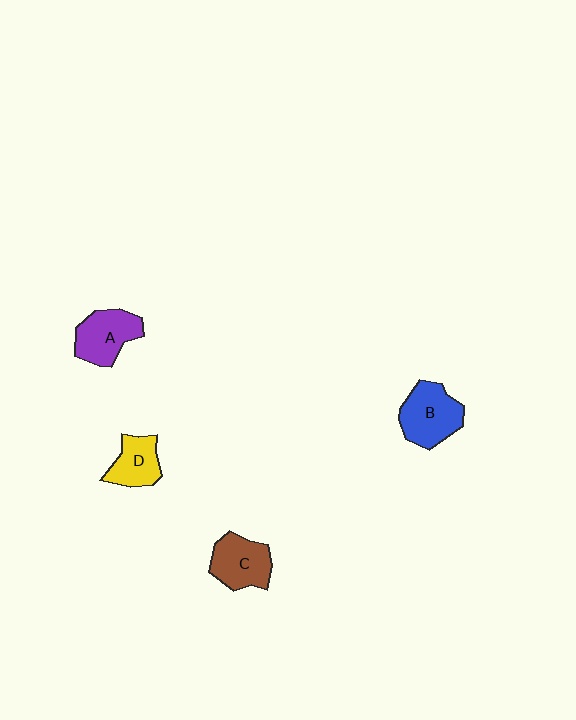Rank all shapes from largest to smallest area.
From largest to smallest: B (blue), A (purple), C (brown), D (yellow).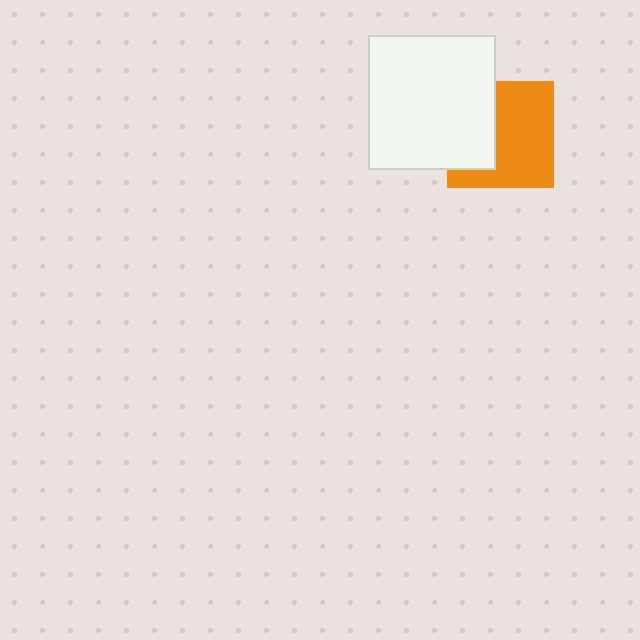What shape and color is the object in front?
The object in front is a white rectangle.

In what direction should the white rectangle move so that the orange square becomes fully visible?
The white rectangle should move left. That is the shortest direction to clear the overlap and leave the orange square fully visible.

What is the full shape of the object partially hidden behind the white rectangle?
The partially hidden object is an orange square.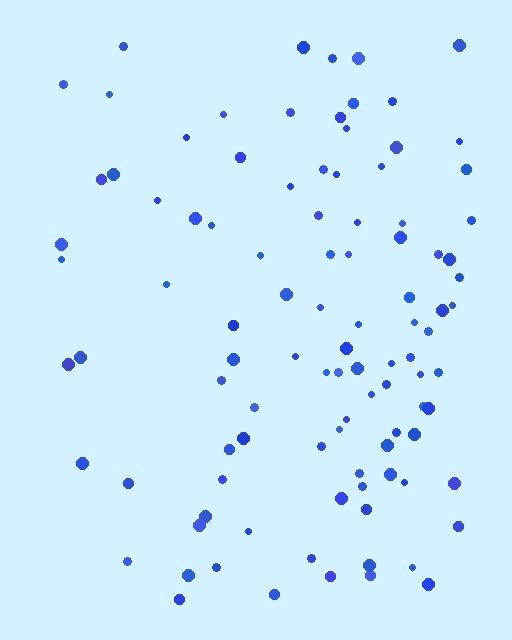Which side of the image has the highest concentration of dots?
The right.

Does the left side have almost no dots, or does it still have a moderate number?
Still a moderate number, just noticeably fewer than the right.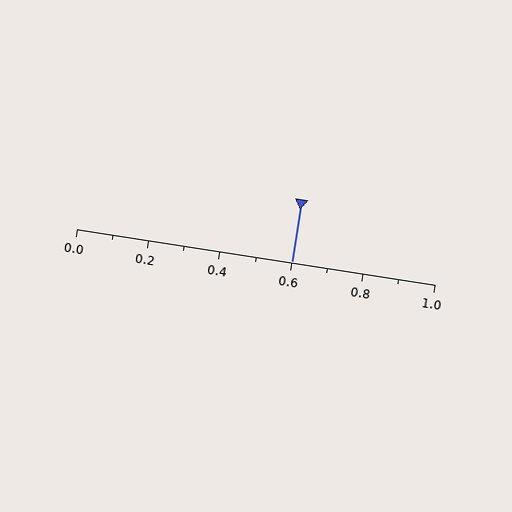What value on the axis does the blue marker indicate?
The marker indicates approximately 0.6.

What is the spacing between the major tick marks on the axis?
The major ticks are spaced 0.2 apart.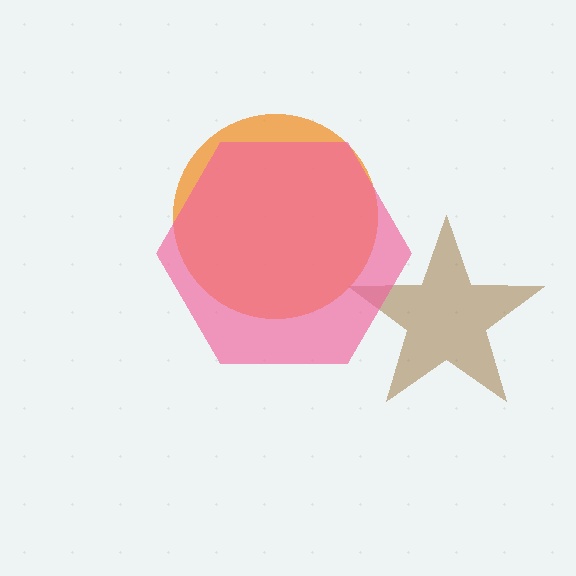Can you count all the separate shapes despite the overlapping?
Yes, there are 3 separate shapes.